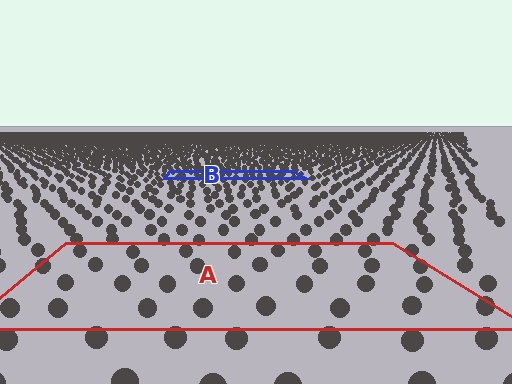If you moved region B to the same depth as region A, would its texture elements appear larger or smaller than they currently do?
They would appear larger. At a closer depth, the same texture elements are projected at a bigger on-screen size.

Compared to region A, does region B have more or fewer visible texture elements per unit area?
Region B has more texture elements per unit area — they are packed more densely because it is farther away.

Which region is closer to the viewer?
Region A is closer. The texture elements there are larger and more spread out.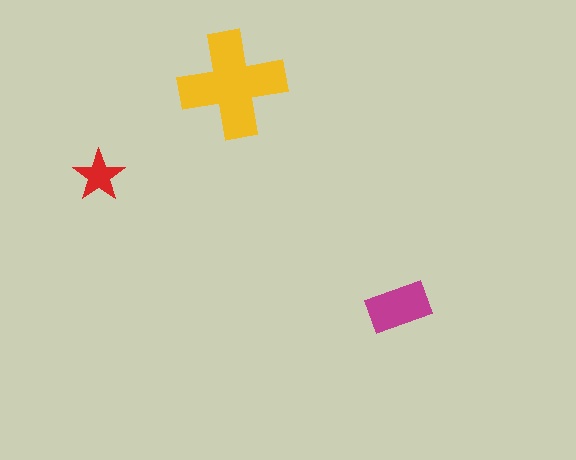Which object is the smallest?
The red star.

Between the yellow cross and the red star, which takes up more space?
The yellow cross.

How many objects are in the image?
There are 3 objects in the image.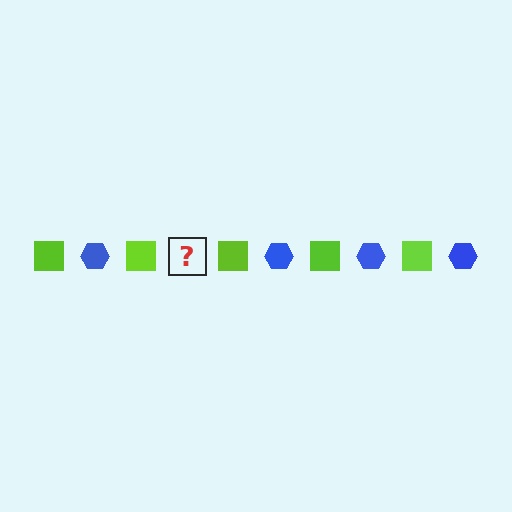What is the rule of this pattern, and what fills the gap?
The rule is that the pattern alternates between lime square and blue hexagon. The gap should be filled with a blue hexagon.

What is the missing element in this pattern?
The missing element is a blue hexagon.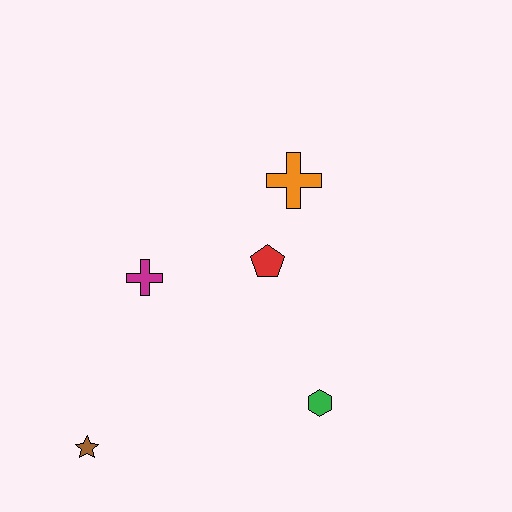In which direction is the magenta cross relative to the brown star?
The magenta cross is above the brown star.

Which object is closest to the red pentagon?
The orange cross is closest to the red pentagon.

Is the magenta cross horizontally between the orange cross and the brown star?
Yes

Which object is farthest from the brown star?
The orange cross is farthest from the brown star.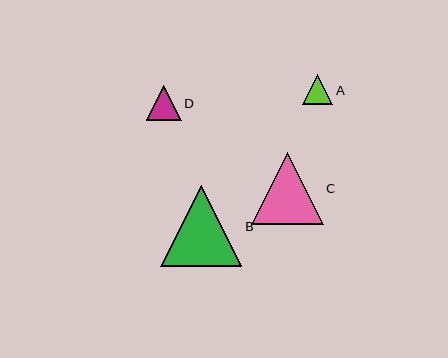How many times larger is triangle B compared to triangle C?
Triangle B is approximately 1.1 times the size of triangle C.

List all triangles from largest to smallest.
From largest to smallest: B, C, D, A.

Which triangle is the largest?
Triangle B is the largest with a size of approximately 82 pixels.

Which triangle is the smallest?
Triangle A is the smallest with a size of approximately 30 pixels.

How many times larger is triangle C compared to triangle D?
Triangle C is approximately 2.1 times the size of triangle D.